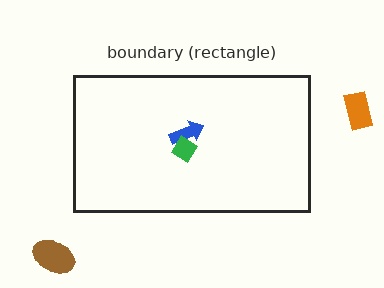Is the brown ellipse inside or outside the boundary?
Outside.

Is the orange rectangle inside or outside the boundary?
Outside.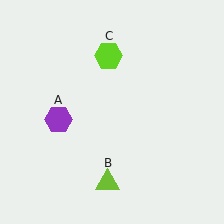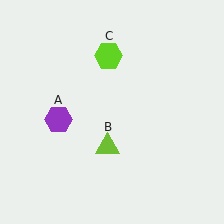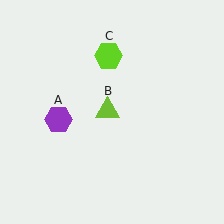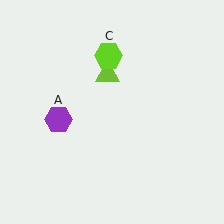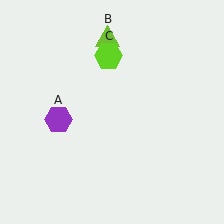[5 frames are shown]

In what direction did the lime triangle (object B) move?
The lime triangle (object B) moved up.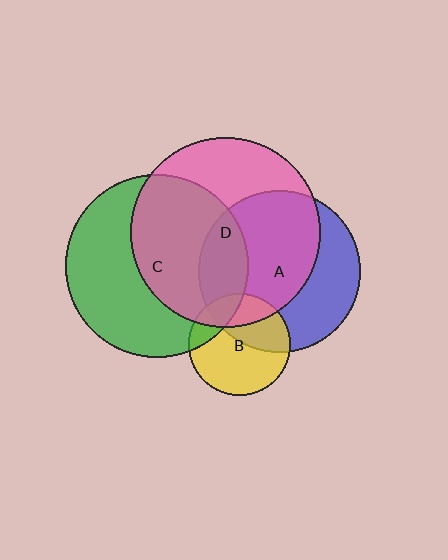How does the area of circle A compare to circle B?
Approximately 2.5 times.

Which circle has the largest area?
Circle D (pink).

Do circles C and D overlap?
Yes.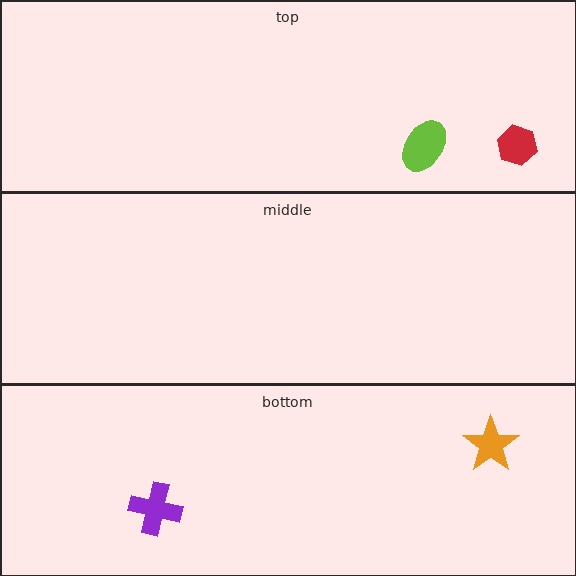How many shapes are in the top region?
2.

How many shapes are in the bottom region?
2.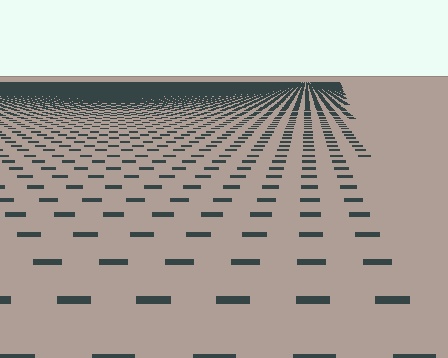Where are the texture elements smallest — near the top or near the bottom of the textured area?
Near the top.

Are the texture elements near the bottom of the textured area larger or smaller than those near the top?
Larger. Near the bottom, elements are closer to the viewer and appear at a bigger on-screen size.